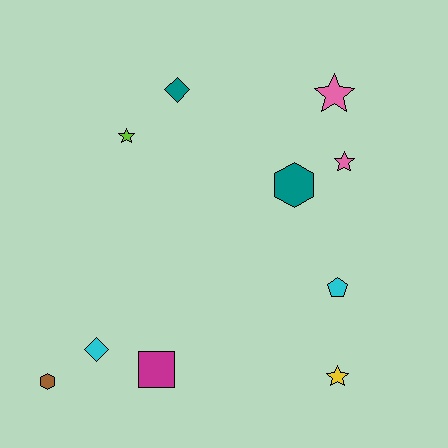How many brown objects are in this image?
There is 1 brown object.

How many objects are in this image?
There are 10 objects.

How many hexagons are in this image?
There are 2 hexagons.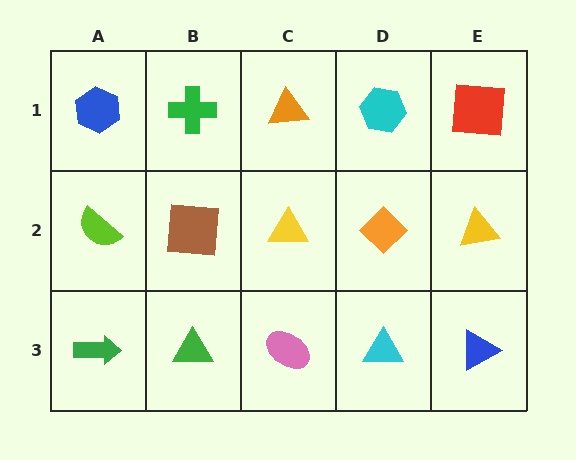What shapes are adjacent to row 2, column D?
A cyan hexagon (row 1, column D), a cyan triangle (row 3, column D), a yellow triangle (row 2, column C), a yellow triangle (row 2, column E).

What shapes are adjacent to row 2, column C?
An orange triangle (row 1, column C), a pink ellipse (row 3, column C), a brown square (row 2, column B), an orange diamond (row 2, column D).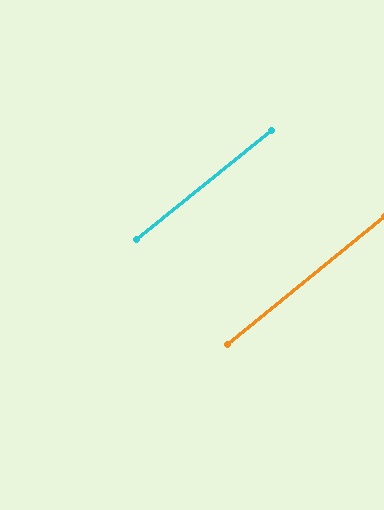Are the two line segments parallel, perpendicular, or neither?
Parallel — their directions differ by only 0.6°.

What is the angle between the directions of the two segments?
Approximately 1 degree.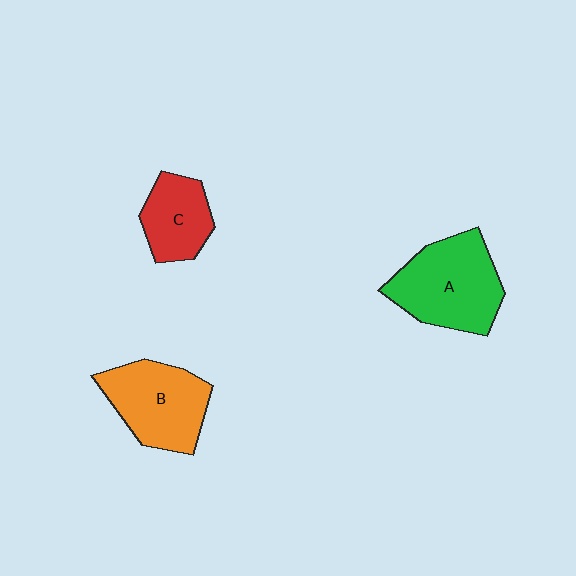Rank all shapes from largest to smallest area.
From largest to smallest: A (green), B (orange), C (red).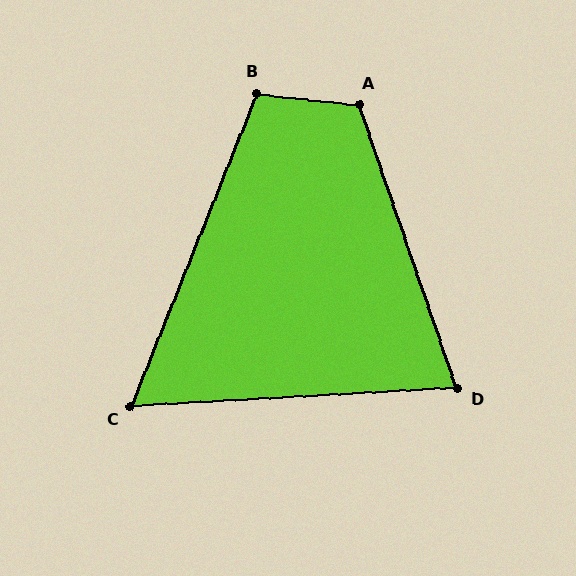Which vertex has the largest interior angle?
A, at approximately 115 degrees.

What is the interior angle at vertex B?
Approximately 106 degrees (obtuse).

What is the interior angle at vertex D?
Approximately 74 degrees (acute).